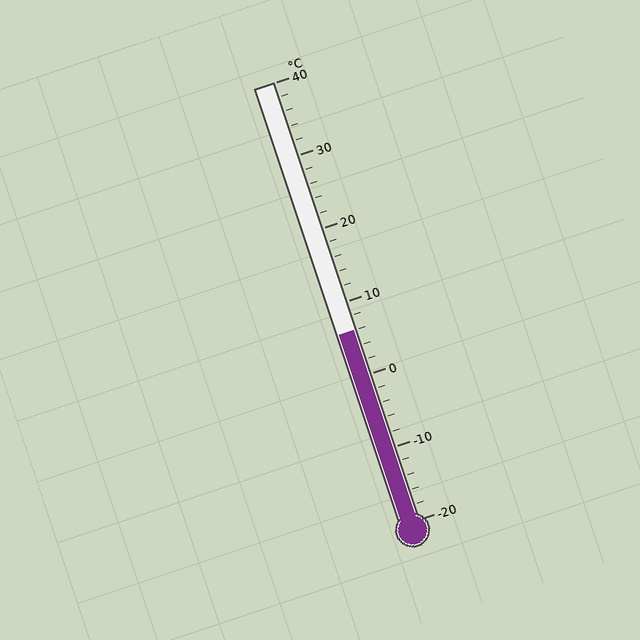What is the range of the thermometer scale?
The thermometer scale ranges from -20°C to 40°C.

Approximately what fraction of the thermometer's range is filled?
The thermometer is filled to approximately 45% of its range.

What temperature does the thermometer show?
The thermometer shows approximately 6°C.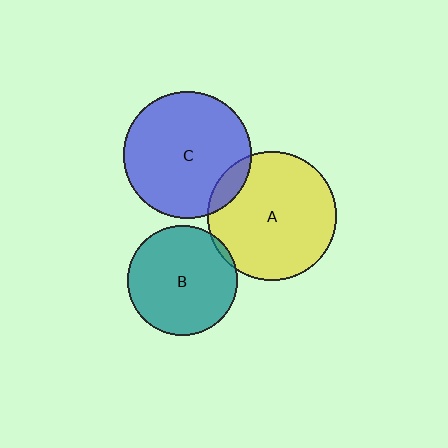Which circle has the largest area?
Circle A (yellow).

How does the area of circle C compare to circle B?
Approximately 1.3 times.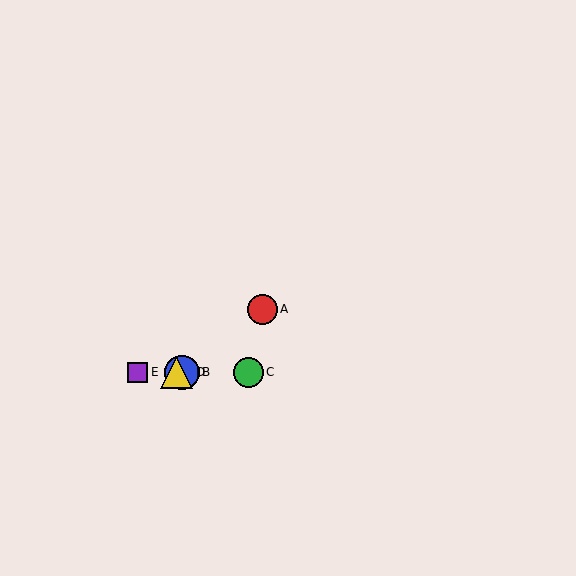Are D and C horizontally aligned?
Yes, both are at y≈372.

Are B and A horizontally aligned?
No, B is at y≈372 and A is at y≈309.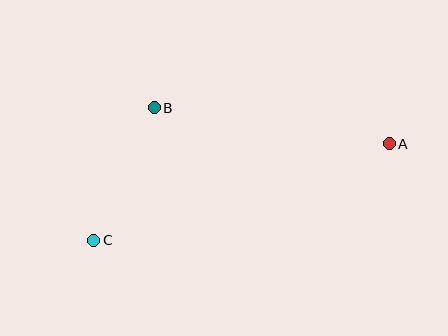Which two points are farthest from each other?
Points A and C are farthest from each other.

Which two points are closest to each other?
Points B and C are closest to each other.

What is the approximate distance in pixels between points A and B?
The distance between A and B is approximately 238 pixels.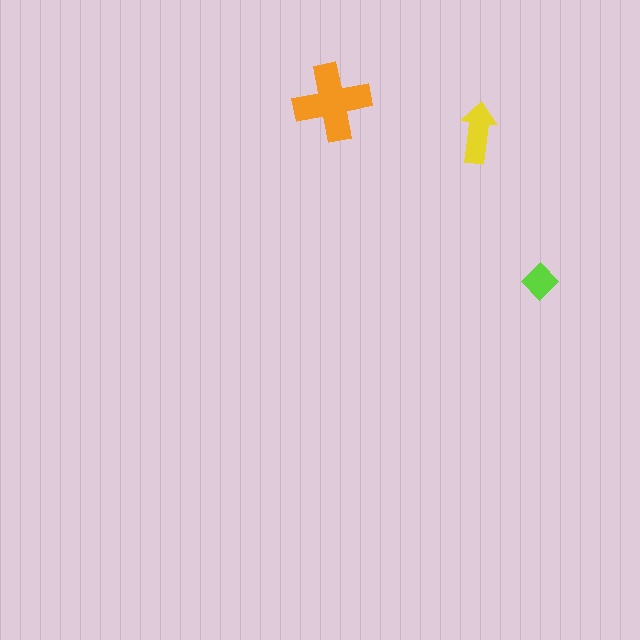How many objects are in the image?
There are 3 objects in the image.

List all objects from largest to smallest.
The orange cross, the yellow arrow, the lime diamond.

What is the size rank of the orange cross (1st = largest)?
1st.